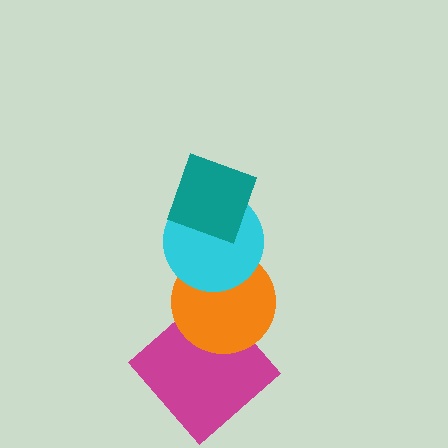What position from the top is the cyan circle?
The cyan circle is 2nd from the top.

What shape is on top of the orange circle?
The cyan circle is on top of the orange circle.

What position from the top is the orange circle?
The orange circle is 3rd from the top.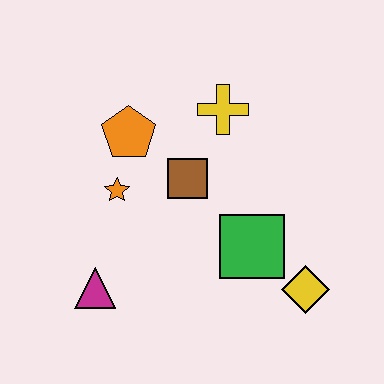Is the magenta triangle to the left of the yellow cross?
Yes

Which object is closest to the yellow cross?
The brown square is closest to the yellow cross.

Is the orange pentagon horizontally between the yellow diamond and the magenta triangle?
Yes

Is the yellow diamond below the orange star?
Yes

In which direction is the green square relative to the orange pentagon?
The green square is to the right of the orange pentagon.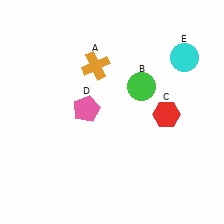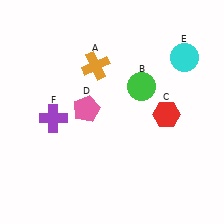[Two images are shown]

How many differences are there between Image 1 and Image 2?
There is 1 difference between the two images.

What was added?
A purple cross (F) was added in Image 2.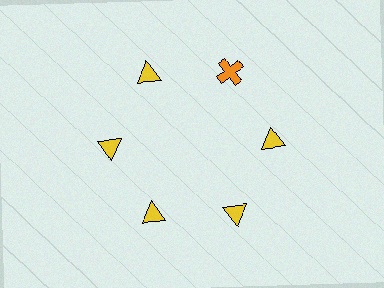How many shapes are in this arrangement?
There are 6 shapes arranged in a ring pattern.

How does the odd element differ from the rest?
It differs in both color (orange instead of yellow) and shape (cross instead of triangle).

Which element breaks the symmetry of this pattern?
The orange cross at roughly the 1 o'clock position breaks the symmetry. All other shapes are yellow triangles.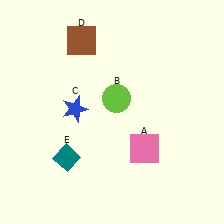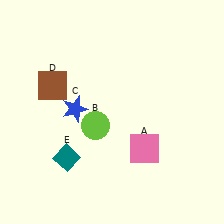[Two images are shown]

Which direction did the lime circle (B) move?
The lime circle (B) moved down.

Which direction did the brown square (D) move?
The brown square (D) moved down.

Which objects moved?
The objects that moved are: the lime circle (B), the brown square (D).